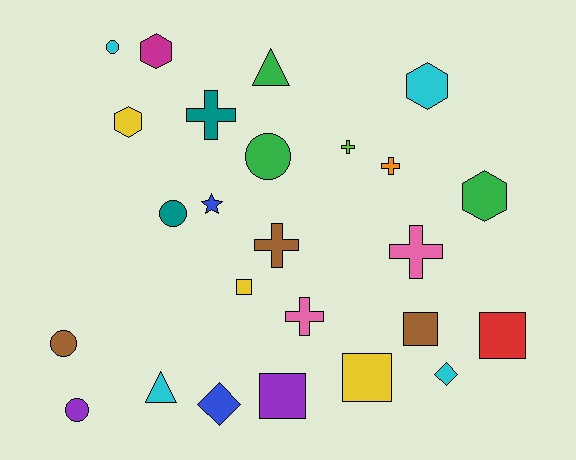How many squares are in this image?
There are 5 squares.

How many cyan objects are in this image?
There are 4 cyan objects.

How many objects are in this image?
There are 25 objects.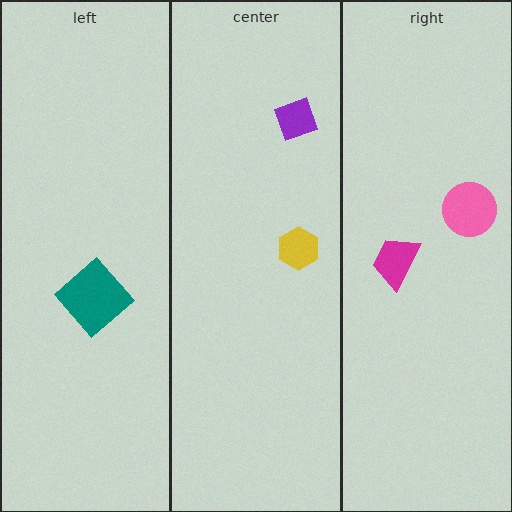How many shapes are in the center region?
2.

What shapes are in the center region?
The yellow hexagon, the purple diamond.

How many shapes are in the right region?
2.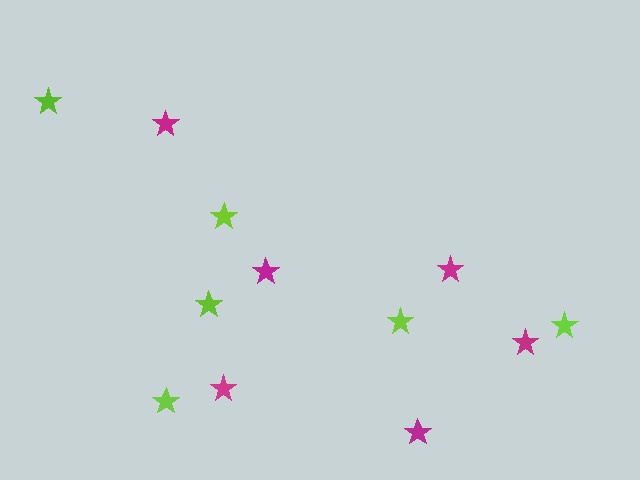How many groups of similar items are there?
There are 2 groups: one group of lime stars (6) and one group of magenta stars (6).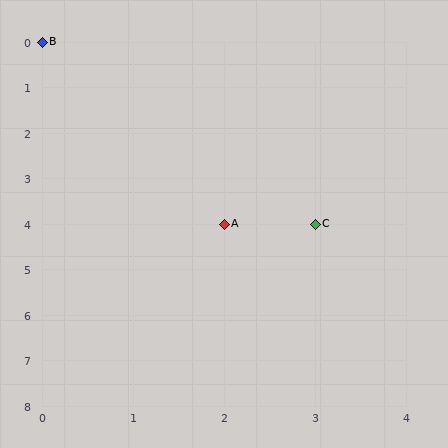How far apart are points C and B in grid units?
Points C and B are 3 columns and 4 rows apart (about 5.0 grid units diagonally).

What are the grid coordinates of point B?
Point B is at grid coordinates (0, 0).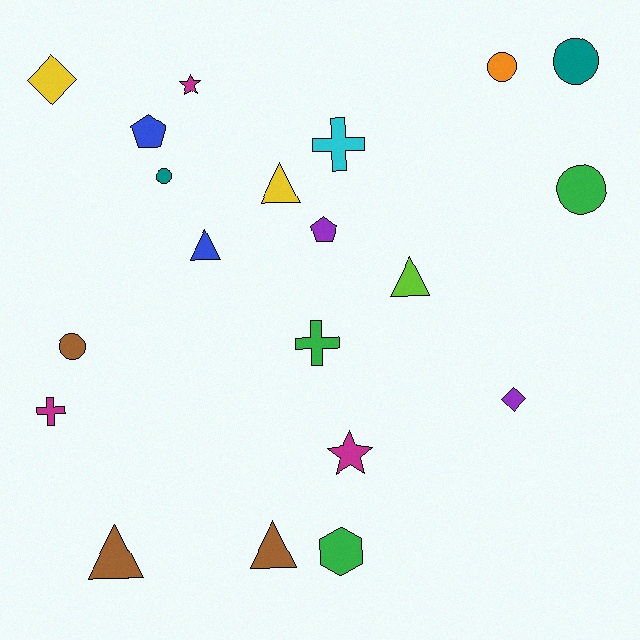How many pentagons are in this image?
There are 2 pentagons.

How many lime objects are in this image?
There is 1 lime object.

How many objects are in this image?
There are 20 objects.